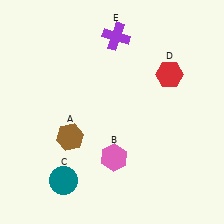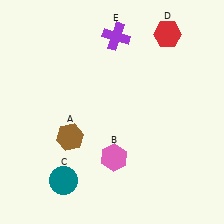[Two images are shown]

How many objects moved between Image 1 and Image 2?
1 object moved between the two images.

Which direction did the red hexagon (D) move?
The red hexagon (D) moved up.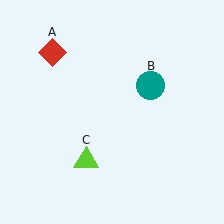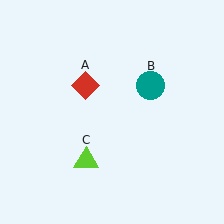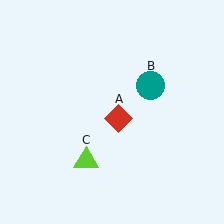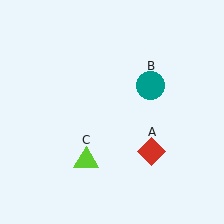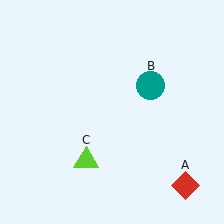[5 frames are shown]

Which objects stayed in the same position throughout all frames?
Teal circle (object B) and lime triangle (object C) remained stationary.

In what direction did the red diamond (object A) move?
The red diamond (object A) moved down and to the right.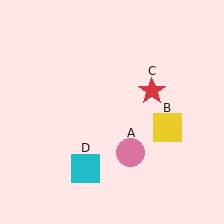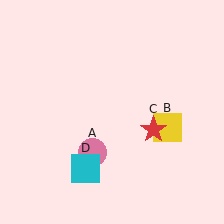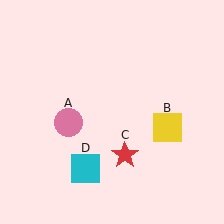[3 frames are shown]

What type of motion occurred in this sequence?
The pink circle (object A), red star (object C) rotated clockwise around the center of the scene.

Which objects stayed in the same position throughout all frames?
Yellow square (object B) and cyan square (object D) remained stationary.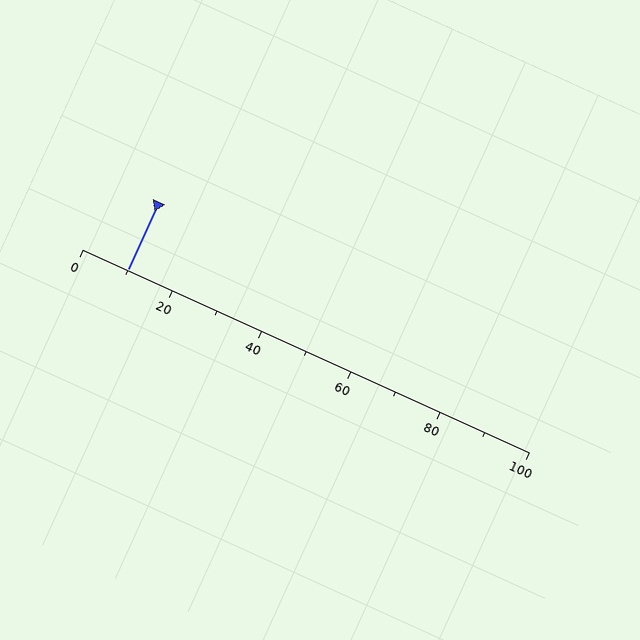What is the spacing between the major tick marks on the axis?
The major ticks are spaced 20 apart.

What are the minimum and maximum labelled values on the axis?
The axis runs from 0 to 100.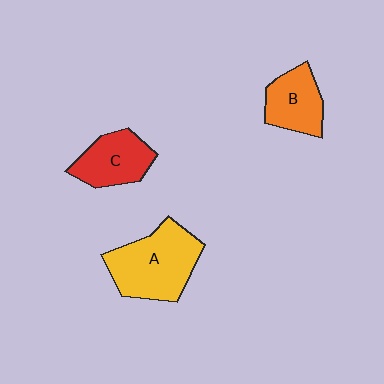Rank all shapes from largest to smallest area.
From largest to smallest: A (yellow), C (red), B (orange).